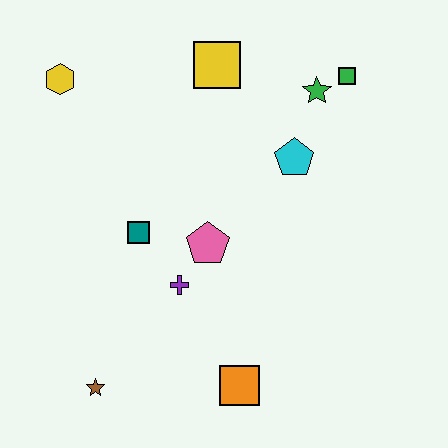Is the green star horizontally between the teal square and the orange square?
No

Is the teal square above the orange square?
Yes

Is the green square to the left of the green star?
No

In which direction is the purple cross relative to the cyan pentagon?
The purple cross is below the cyan pentagon.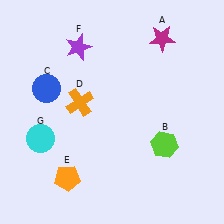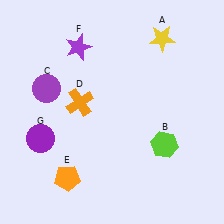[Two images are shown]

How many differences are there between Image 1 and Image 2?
There are 3 differences between the two images.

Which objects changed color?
A changed from magenta to yellow. C changed from blue to purple. G changed from cyan to purple.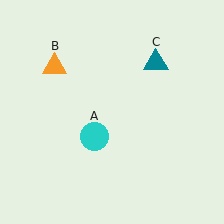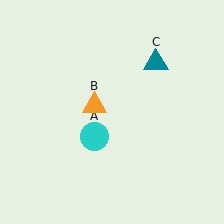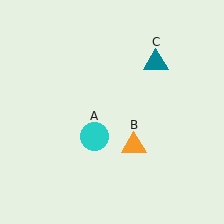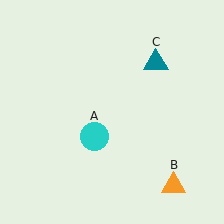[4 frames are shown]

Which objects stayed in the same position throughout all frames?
Cyan circle (object A) and teal triangle (object C) remained stationary.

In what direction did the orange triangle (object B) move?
The orange triangle (object B) moved down and to the right.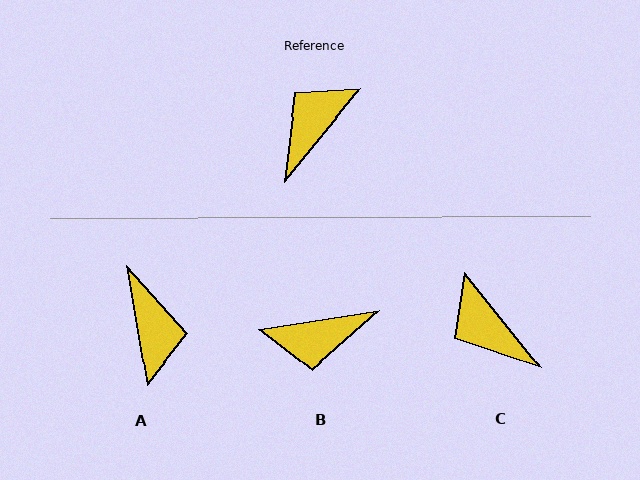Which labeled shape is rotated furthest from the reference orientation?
B, about 139 degrees away.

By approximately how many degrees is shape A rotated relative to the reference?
Approximately 131 degrees clockwise.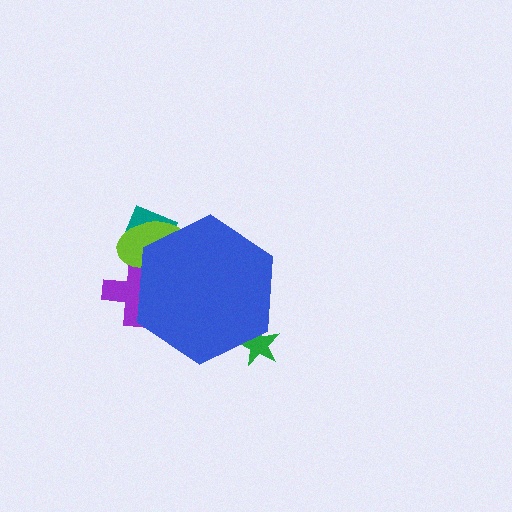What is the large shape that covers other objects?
A blue hexagon.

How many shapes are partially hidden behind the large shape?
4 shapes are partially hidden.